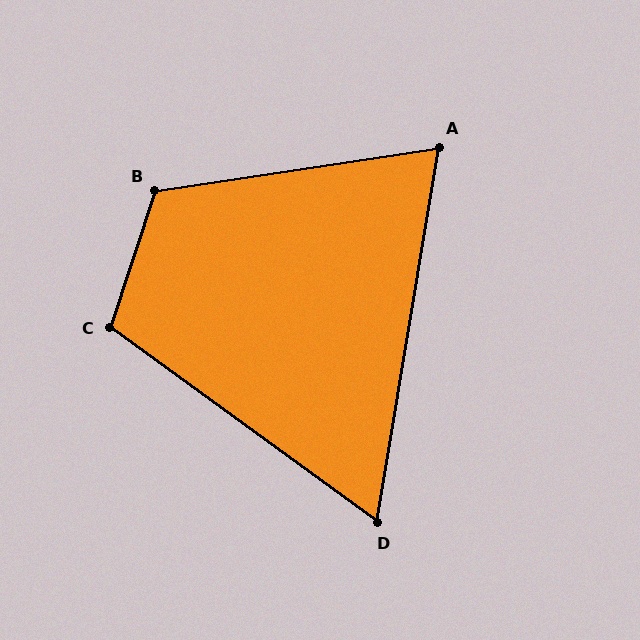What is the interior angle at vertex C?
Approximately 108 degrees (obtuse).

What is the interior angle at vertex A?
Approximately 72 degrees (acute).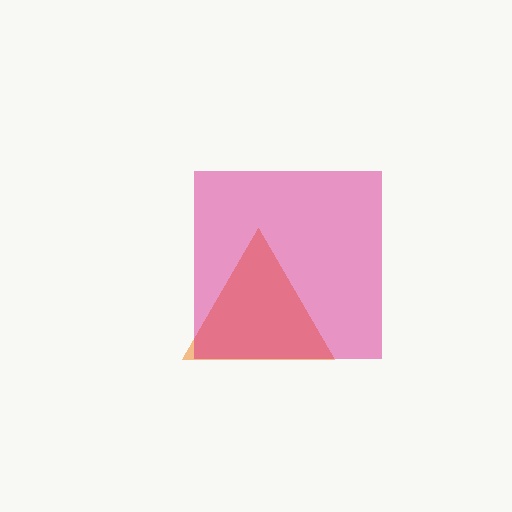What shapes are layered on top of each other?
The layered shapes are: an orange triangle, a magenta square.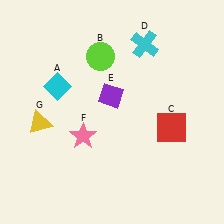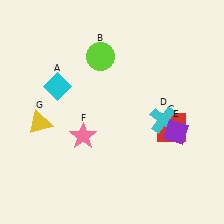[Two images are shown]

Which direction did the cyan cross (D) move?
The cyan cross (D) moved down.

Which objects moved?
The objects that moved are: the cyan cross (D), the purple diamond (E).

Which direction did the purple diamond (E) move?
The purple diamond (E) moved right.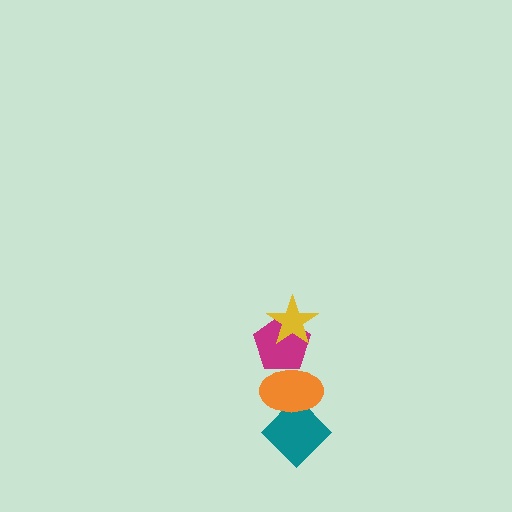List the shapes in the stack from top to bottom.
From top to bottom: the yellow star, the magenta pentagon, the orange ellipse, the teal diamond.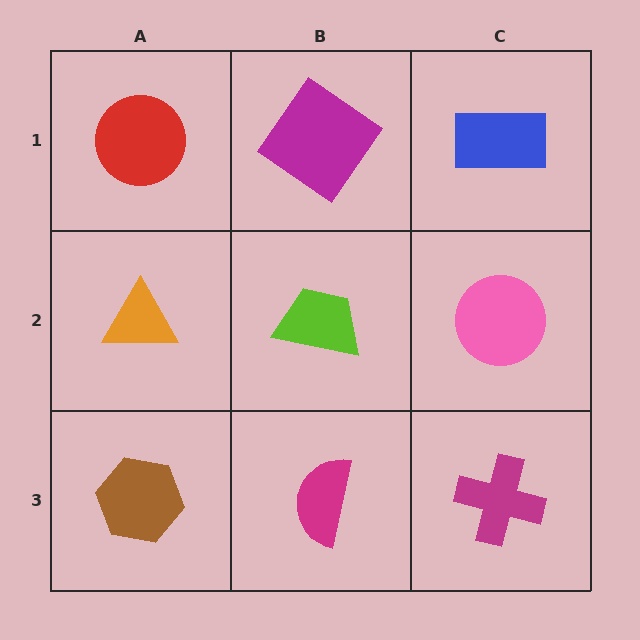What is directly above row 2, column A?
A red circle.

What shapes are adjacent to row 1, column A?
An orange triangle (row 2, column A), a magenta diamond (row 1, column B).